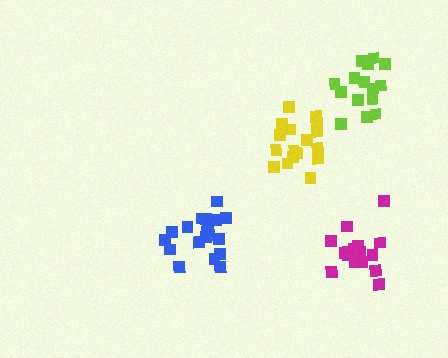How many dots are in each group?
Group 1: 17 dots, Group 2: 17 dots, Group 3: 15 dots, Group 4: 19 dots (68 total).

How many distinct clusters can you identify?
There are 4 distinct clusters.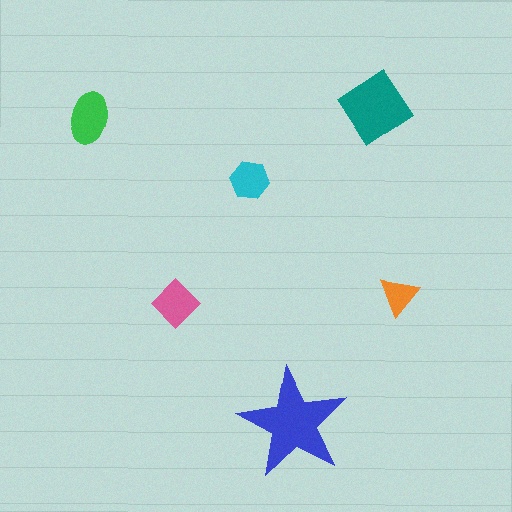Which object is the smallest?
The orange triangle.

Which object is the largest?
The blue star.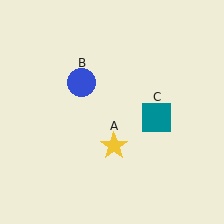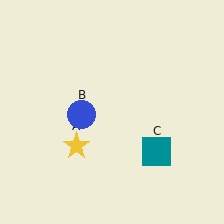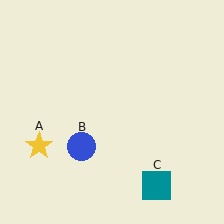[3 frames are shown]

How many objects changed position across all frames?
3 objects changed position: yellow star (object A), blue circle (object B), teal square (object C).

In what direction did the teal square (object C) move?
The teal square (object C) moved down.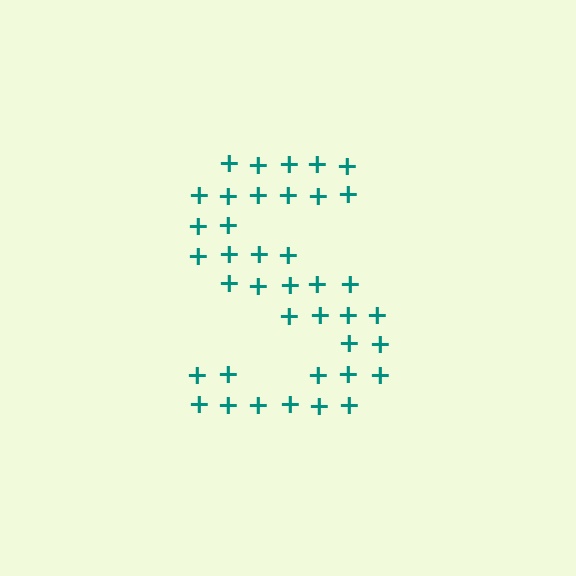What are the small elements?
The small elements are plus signs.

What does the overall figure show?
The overall figure shows the letter S.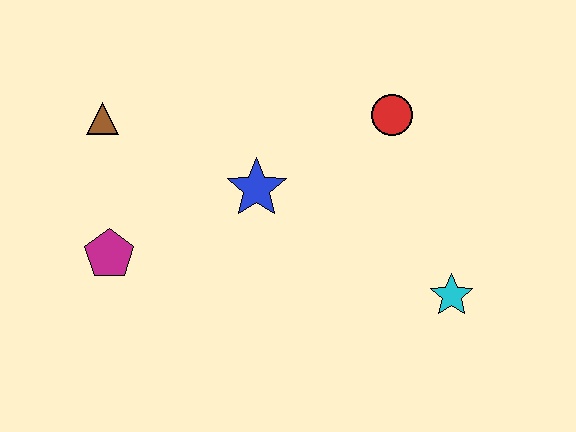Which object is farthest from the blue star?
The cyan star is farthest from the blue star.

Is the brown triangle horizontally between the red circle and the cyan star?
No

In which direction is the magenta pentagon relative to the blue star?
The magenta pentagon is to the left of the blue star.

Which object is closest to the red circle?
The blue star is closest to the red circle.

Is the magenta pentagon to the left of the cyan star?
Yes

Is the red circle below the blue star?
No